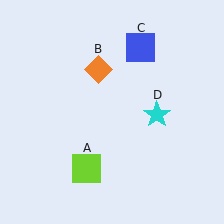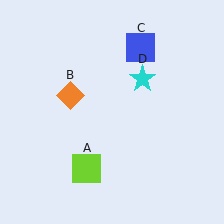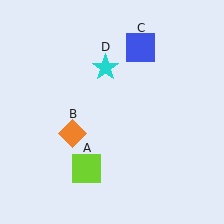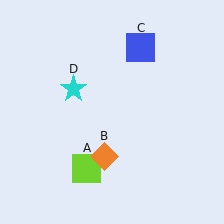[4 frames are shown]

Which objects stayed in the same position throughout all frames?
Lime square (object A) and blue square (object C) remained stationary.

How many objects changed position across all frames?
2 objects changed position: orange diamond (object B), cyan star (object D).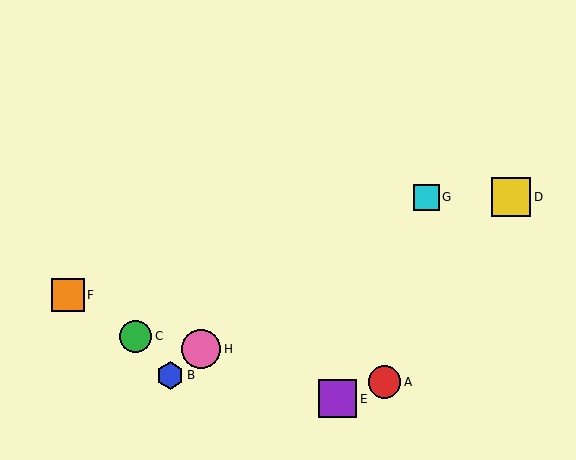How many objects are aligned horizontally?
2 objects (D, G) are aligned horizontally.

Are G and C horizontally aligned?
No, G is at y≈197 and C is at y≈336.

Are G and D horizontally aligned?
Yes, both are at y≈197.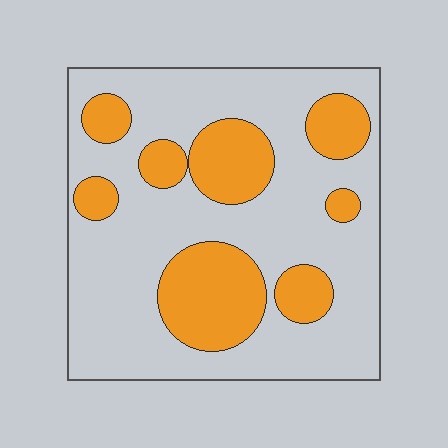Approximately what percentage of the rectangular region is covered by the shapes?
Approximately 30%.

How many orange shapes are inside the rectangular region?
8.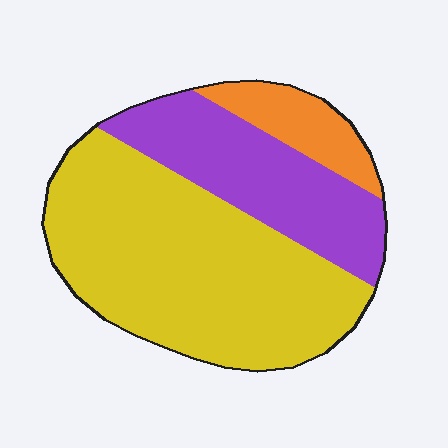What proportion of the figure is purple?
Purple covers around 30% of the figure.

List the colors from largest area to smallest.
From largest to smallest: yellow, purple, orange.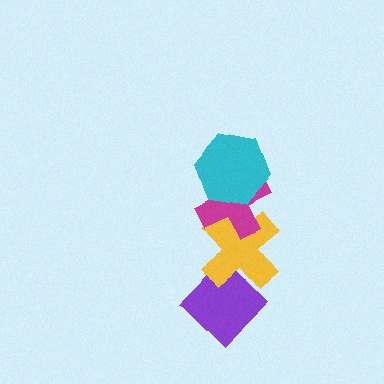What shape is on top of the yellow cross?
The magenta cross is on top of the yellow cross.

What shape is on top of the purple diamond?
The yellow cross is on top of the purple diamond.